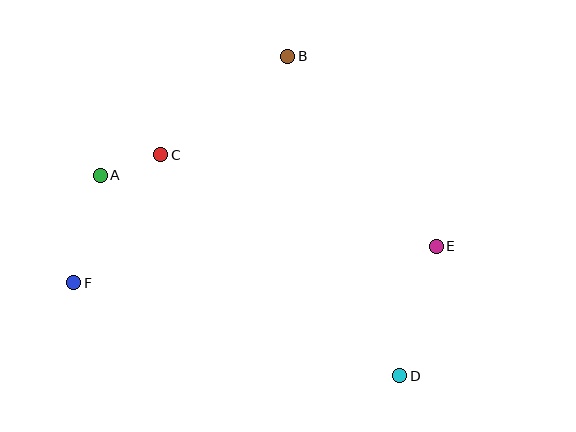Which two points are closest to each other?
Points A and C are closest to each other.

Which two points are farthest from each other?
Points E and F are farthest from each other.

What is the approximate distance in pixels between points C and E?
The distance between C and E is approximately 290 pixels.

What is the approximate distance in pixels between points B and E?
The distance between B and E is approximately 241 pixels.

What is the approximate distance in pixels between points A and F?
The distance between A and F is approximately 111 pixels.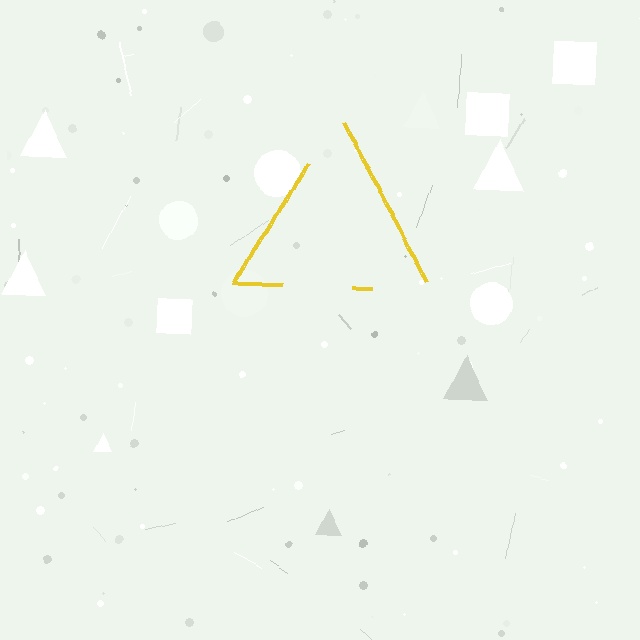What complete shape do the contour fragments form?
The contour fragments form a triangle.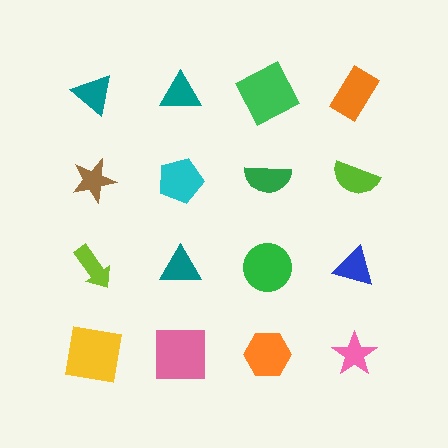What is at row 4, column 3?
An orange hexagon.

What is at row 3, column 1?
A lime arrow.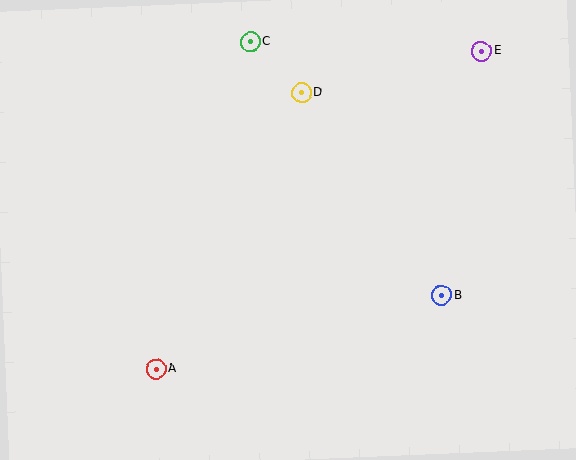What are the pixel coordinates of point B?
Point B is at (442, 295).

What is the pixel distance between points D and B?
The distance between D and B is 246 pixels.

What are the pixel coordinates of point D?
Point D is at (301, 93).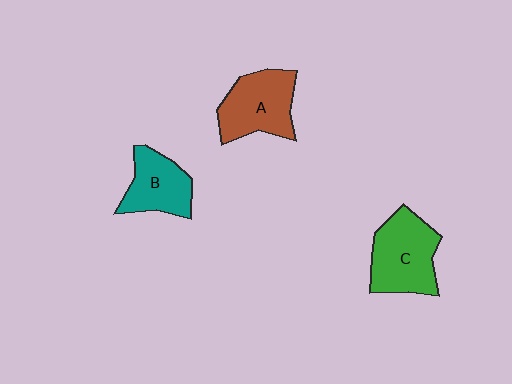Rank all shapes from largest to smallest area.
From largest to smallest: C (green), A (brown), B (teal).